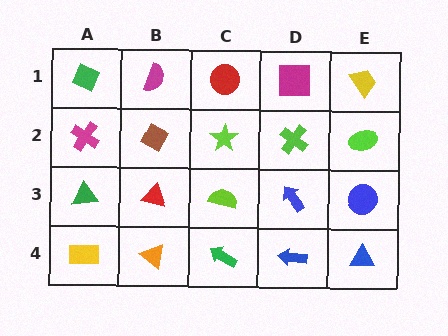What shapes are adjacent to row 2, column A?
A green diamond (row 1, column A), a green triangle (row 3, column A), a brown diamond (row 2, column B).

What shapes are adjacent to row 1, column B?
A brown diamond (row 2, column B), a green diamond (row 1, column A), a red circle (row 1, column C).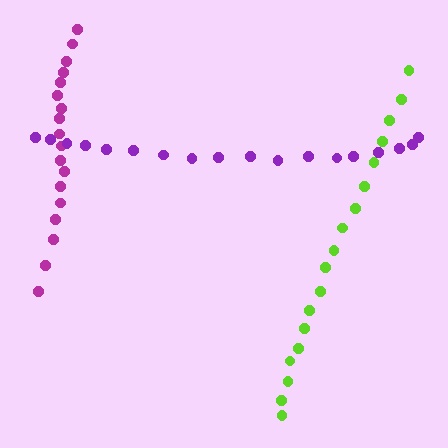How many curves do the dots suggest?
There are 3 distinct paths.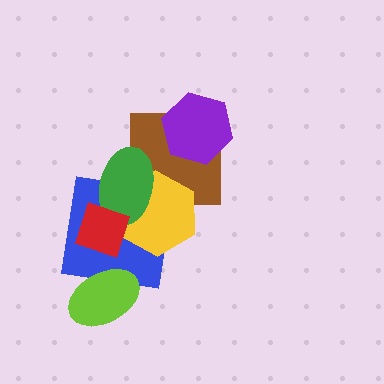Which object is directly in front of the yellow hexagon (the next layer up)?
The green ellipse is directly in front of the yellow hexagon.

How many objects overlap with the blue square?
4 objects overlap with the blue square.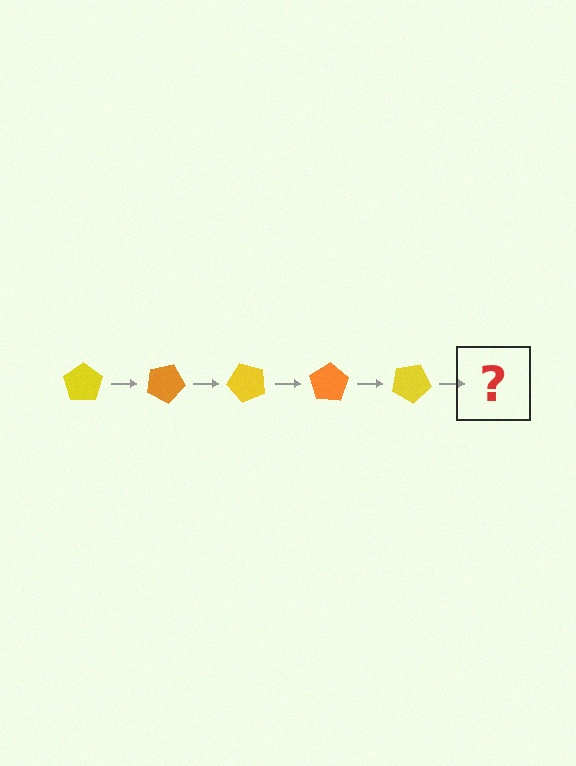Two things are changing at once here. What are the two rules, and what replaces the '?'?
The two rules are that it rotates 25 degrees each step and the color cycles through yellow and orange. The '?' should be an orange pentagon, rotated 125 degrees from the start.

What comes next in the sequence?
The next element should be an orange pentagon, rotated 125 degrees from the start.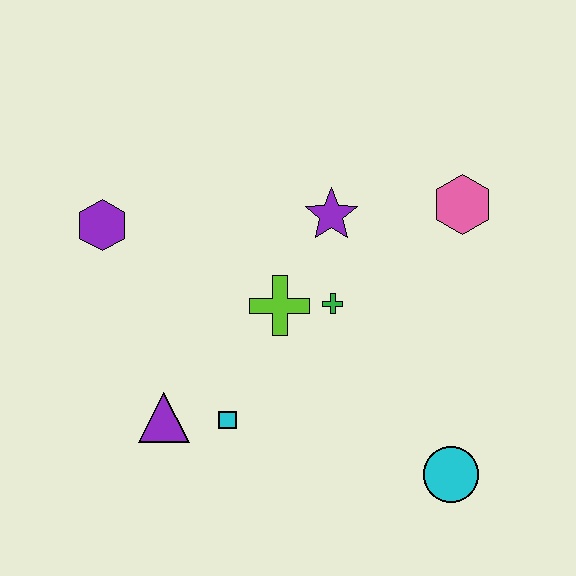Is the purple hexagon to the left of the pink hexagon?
Yes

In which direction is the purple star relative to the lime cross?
The purple star is above the lime cross.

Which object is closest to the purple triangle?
The cyan square is closest to the purple triangle.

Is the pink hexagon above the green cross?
Yes